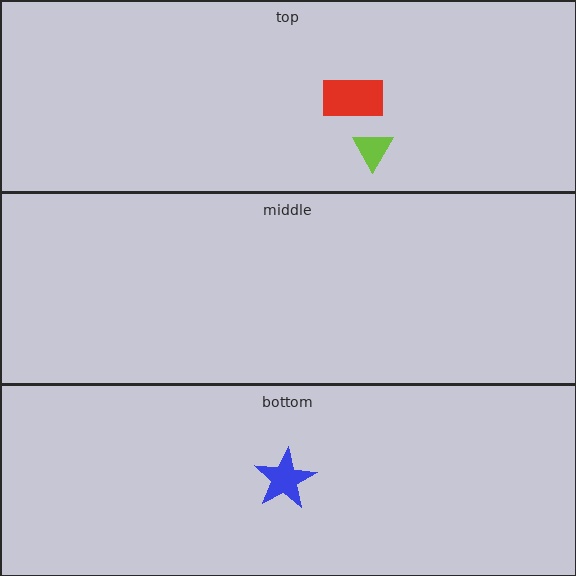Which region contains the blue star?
The bottom region.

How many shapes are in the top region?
2.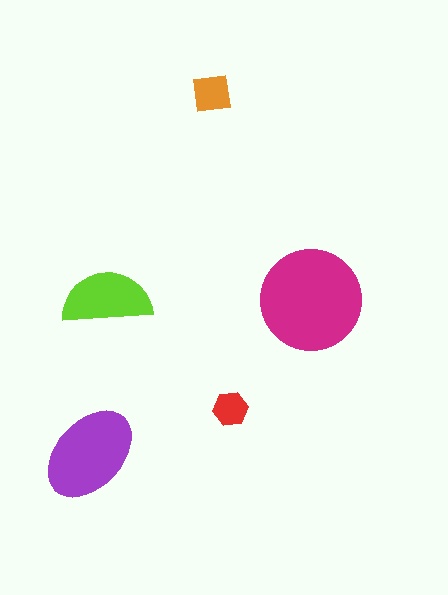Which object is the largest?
The magenta circle.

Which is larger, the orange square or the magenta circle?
The magenta circle.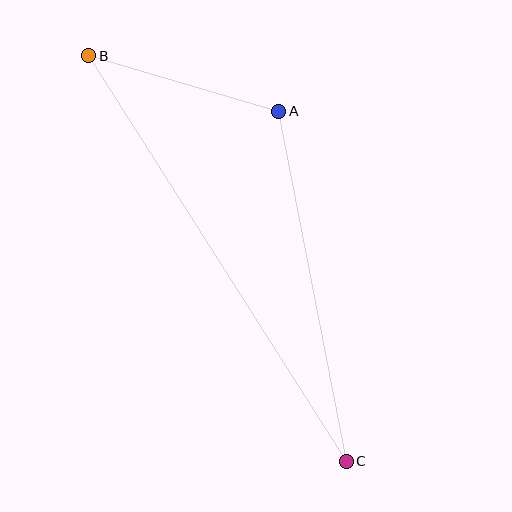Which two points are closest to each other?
Points A and B are closest to each other.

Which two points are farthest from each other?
Points B and C are farthest from each other.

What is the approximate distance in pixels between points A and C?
The distance between A and C is approximately 356 pixels.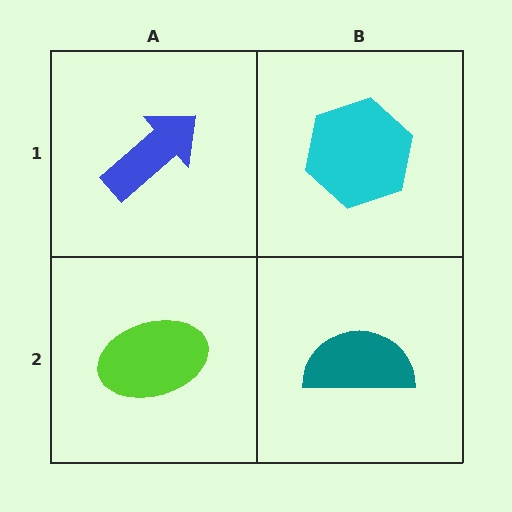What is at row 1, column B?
A cyan hexagon.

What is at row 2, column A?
A lime ellipse.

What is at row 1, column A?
A blue arrow.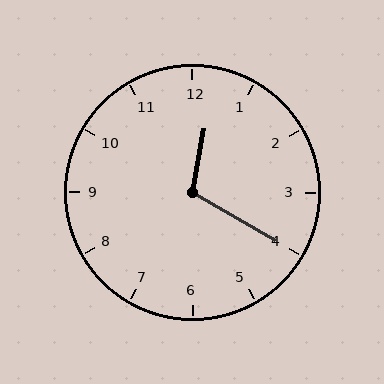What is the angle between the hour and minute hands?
Approximately 110 degrees.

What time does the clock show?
12:20.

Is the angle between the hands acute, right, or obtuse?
It is obtuse.